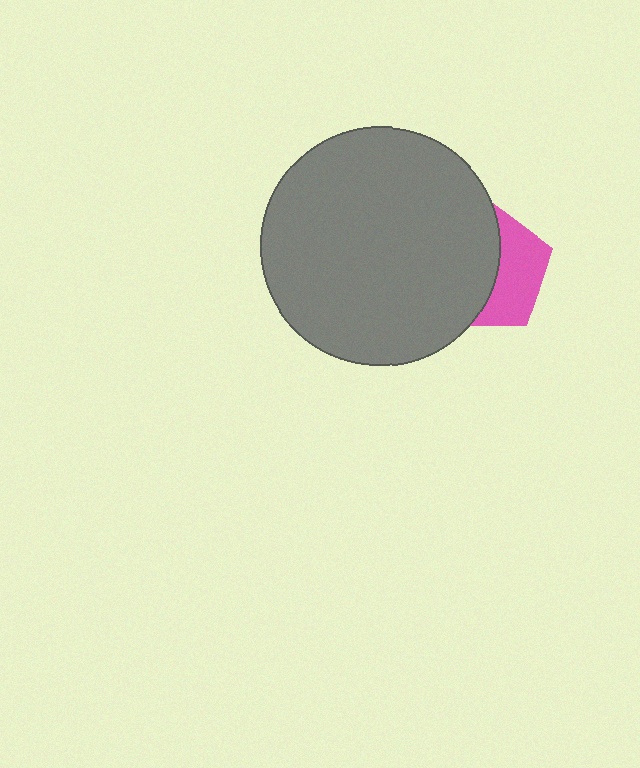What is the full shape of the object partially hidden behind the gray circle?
The partially hidden object is a pink pentagon.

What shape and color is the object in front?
The object in front is a gray circle.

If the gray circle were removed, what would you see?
You would see the complete pink pentagon.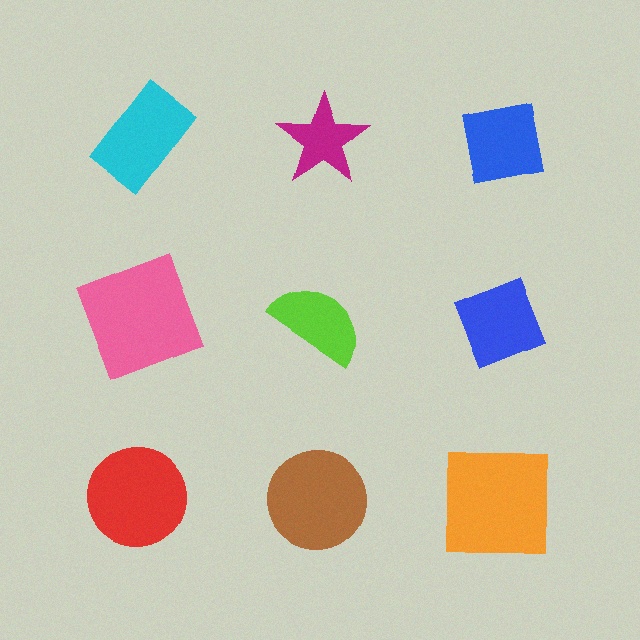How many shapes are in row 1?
3 shapes.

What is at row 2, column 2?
A lime semicircle.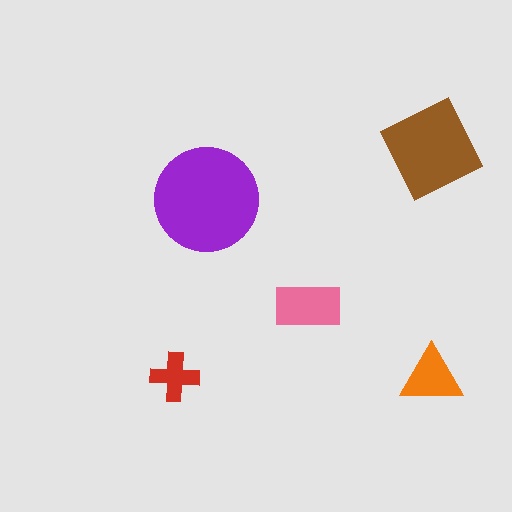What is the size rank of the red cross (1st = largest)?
5th.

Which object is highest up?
The brown square is topmost.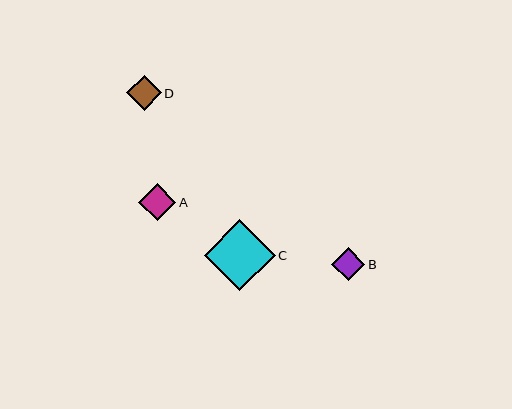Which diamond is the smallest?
Diamond B is the smallest with a size of approximately 33 pixels.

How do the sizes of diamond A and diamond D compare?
Diamond A and diamond D are approximately the same size.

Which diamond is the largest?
Diamond C is the largest with a size of approximately 71 pixels.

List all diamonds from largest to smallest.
From largest to smallest: C, A, D, B.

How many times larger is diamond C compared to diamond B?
Diamond C is approximately 2.1 times the size of diamond B.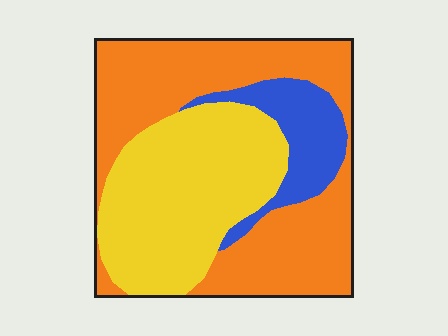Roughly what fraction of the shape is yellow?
Yellow takes up about three eighths (3/8) of the shape.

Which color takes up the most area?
Orange, at roughly 50%.